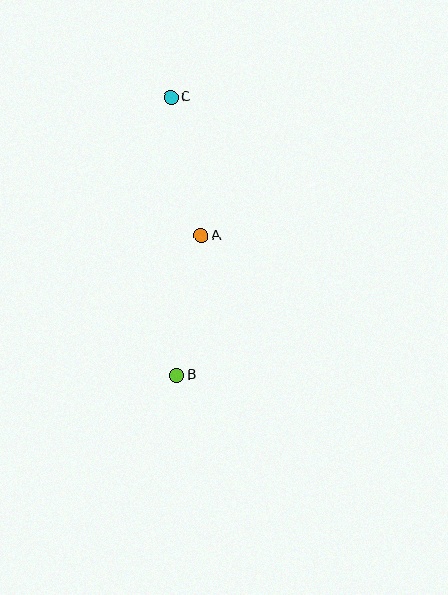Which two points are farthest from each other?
Points B and C are farthest from each other.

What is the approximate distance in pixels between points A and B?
The distance between A and B is approximately 142 pixels.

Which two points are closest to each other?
Points A and C are closest to each other.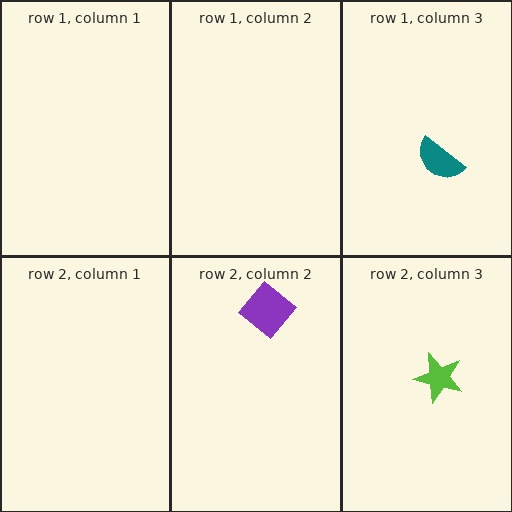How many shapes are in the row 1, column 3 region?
1.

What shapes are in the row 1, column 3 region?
The teal semicircle.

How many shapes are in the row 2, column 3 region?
1.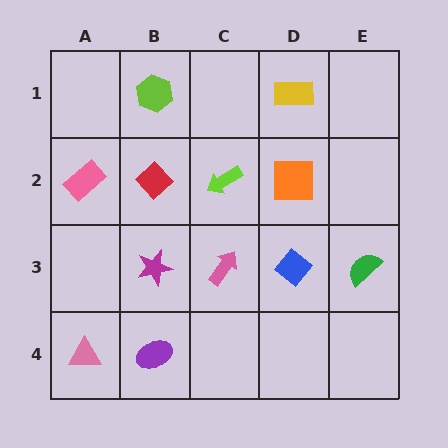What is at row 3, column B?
A magenta star.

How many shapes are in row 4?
2 shapes.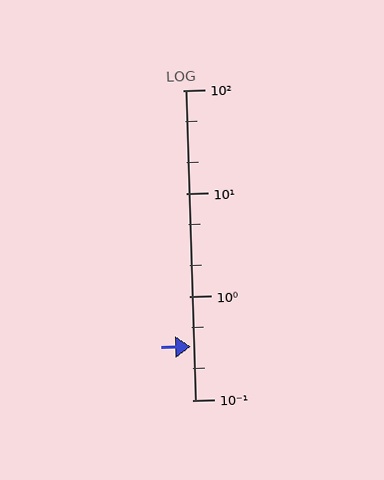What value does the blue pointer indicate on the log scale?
The pointer indicates approximately 0.33.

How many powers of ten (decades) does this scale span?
The scale spans 3 decades, from 0.1 to 100.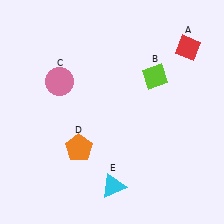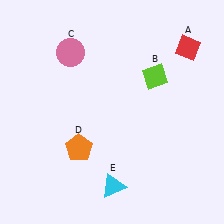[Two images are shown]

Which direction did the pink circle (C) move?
The pink circle (C) moved up.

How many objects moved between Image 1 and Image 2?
1 object moved between the two images.